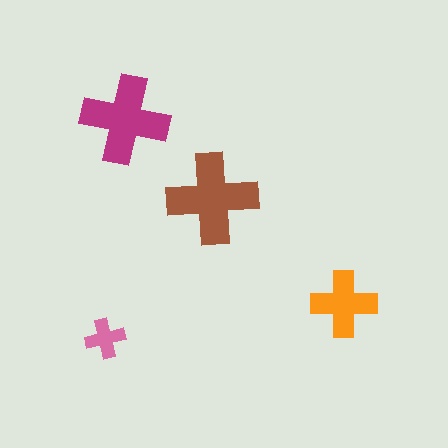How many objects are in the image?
There are 4 objects in the image.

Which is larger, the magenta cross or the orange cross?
The magenta one.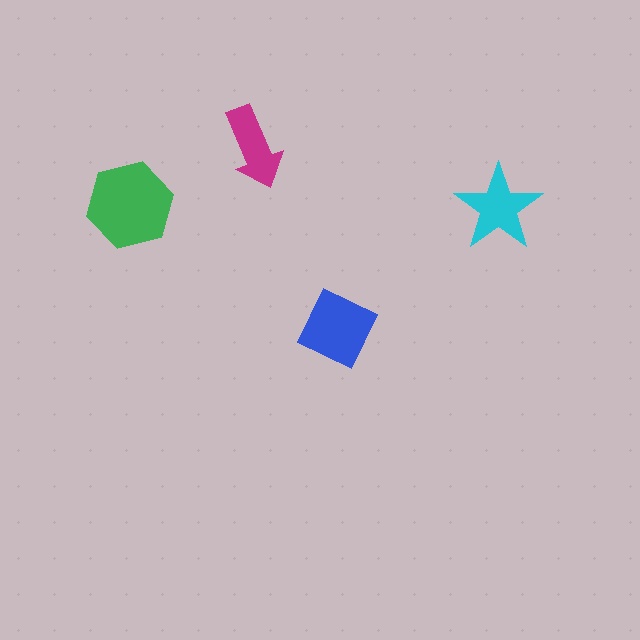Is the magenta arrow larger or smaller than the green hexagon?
Smaller.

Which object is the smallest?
The magenta arrow.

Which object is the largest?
The green hexagon.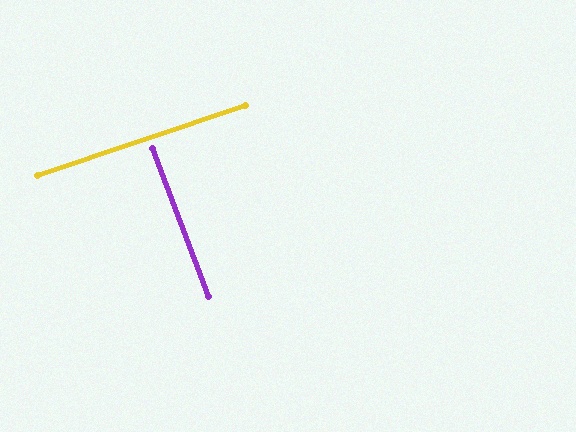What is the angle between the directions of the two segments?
Approximately 88 degrees.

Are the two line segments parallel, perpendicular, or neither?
Perpendicular — they meet at approximately 88°.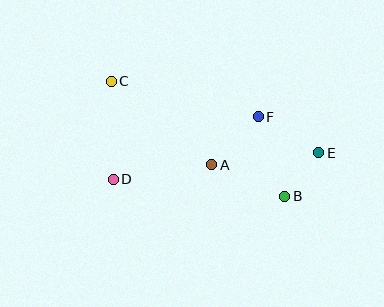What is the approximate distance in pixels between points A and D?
The distance between A and D is approximately 99 pixels.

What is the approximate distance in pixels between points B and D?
The distance between B and D is approximately 172 pixels.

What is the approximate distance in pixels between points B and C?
The distance between B and C is approximately 208 pixels.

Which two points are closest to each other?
Points B and E are closest to each other.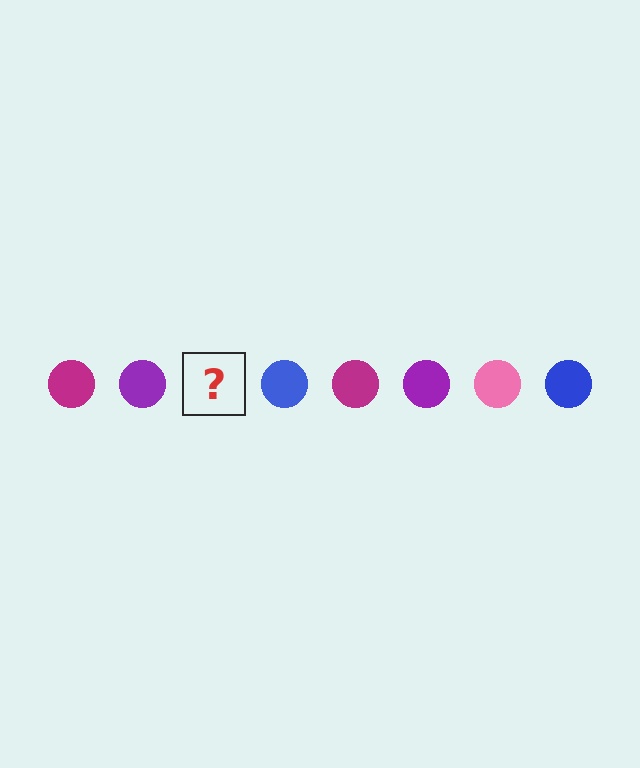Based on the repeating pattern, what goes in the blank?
The blank should be a pink circle.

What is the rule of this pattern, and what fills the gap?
The rule is that the pattern cycles through magenta, purple, pink, blue circles. The gap should be filled with a pink circle.